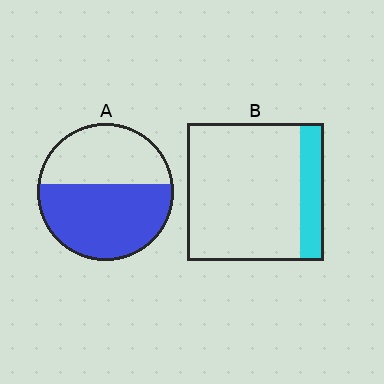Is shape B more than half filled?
No.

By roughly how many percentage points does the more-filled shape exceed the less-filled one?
By roughly 40 percentage points (A over B).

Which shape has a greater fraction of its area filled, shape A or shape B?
Shape A.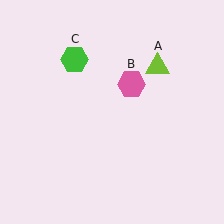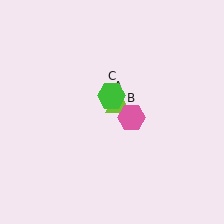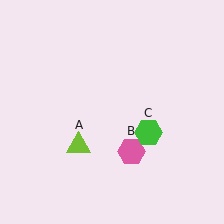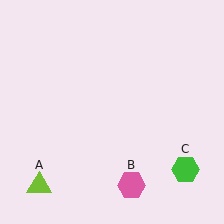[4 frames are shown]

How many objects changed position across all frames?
3 objects changed position: lime triangle (object A), pink hexagon (object B), green hexagon (object C).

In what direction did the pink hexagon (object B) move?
The pink hexagon (object B) moved down.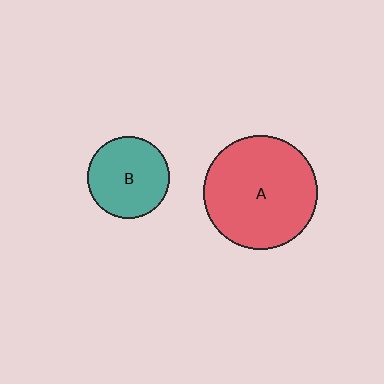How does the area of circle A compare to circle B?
Approximately 1.9 times.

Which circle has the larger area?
Circle A (red).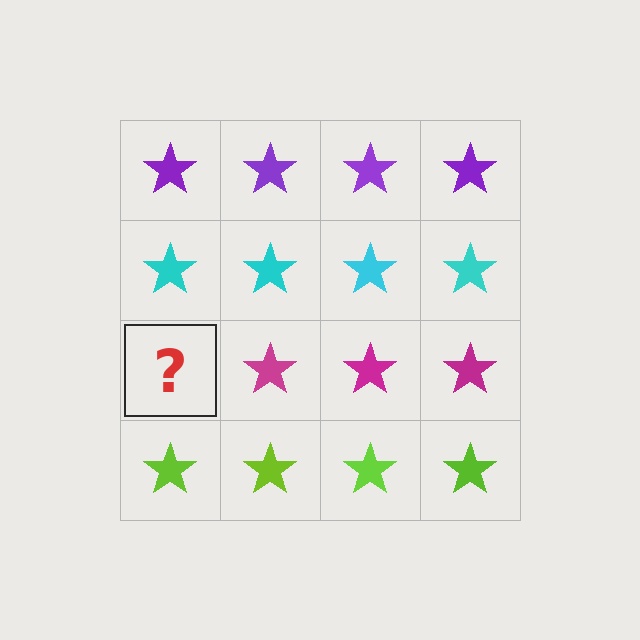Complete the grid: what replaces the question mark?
The question mark should be replaced with a magenta star.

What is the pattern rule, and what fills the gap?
The rule is that each row has a consistent color. The gap should be filled with a magenta star.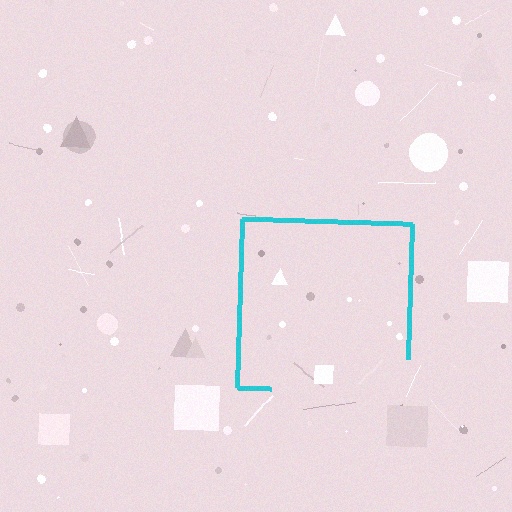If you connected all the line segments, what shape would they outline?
They would outline a square.